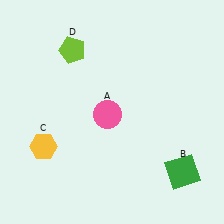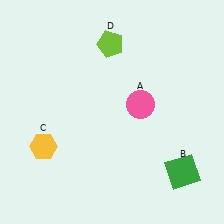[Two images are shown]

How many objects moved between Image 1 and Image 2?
2 objects moved between the two images.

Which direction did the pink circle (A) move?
The pink circle (A) moved right.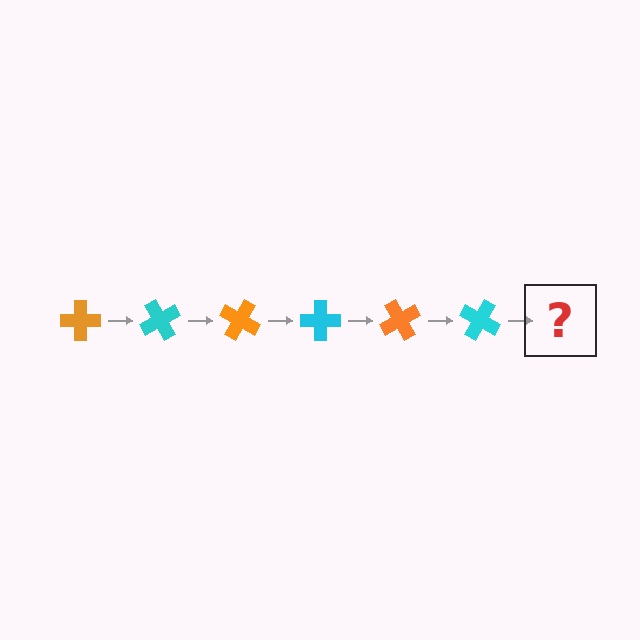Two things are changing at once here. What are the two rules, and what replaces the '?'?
The two rules are that it rotates 60 degrees each step and the color cycles through orange and cyan. The '?' should be an orange cross, rotated 360 degrees from the start.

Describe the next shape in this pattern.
It should be an orange cross, rotated 360 degrees from the start.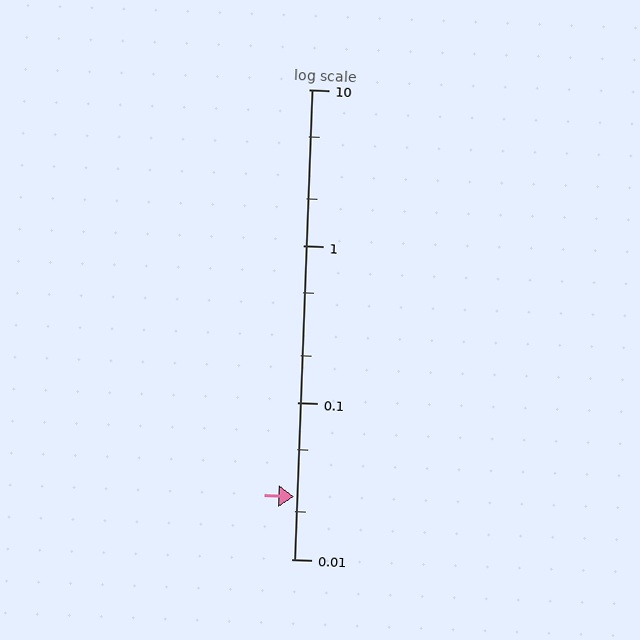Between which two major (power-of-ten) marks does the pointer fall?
The pointer is between 0.01 and 0.1.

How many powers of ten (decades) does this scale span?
The scale spans 3 decades, from 0.01 to 10.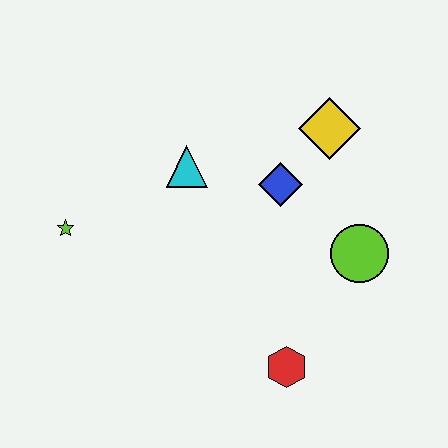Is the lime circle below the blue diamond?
Yes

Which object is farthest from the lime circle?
The lime star is farthest from the lime circle.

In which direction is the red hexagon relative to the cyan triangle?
The red hexagon is below the cyan triangle.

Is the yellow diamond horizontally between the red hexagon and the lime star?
No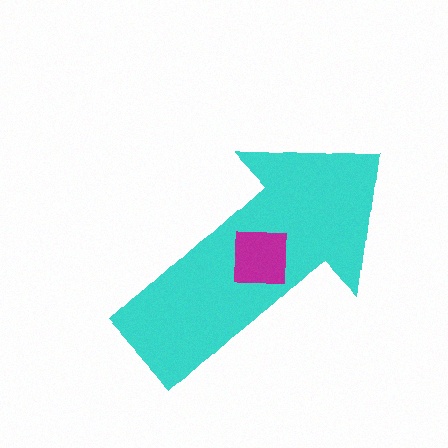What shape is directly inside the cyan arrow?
The magenta square.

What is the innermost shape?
The magenta square.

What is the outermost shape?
The cyan arrow.